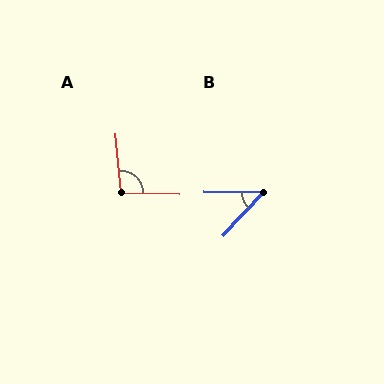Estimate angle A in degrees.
Approximately 97 degrees.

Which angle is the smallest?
B, at approximately 48 degrees.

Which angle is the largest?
A, at approximately 97 degrees.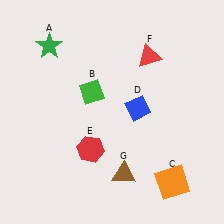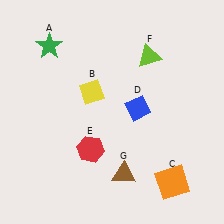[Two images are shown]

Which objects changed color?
B changed from green to yellow. F changed from red to lime.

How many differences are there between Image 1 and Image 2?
There are 2 differences between the two images.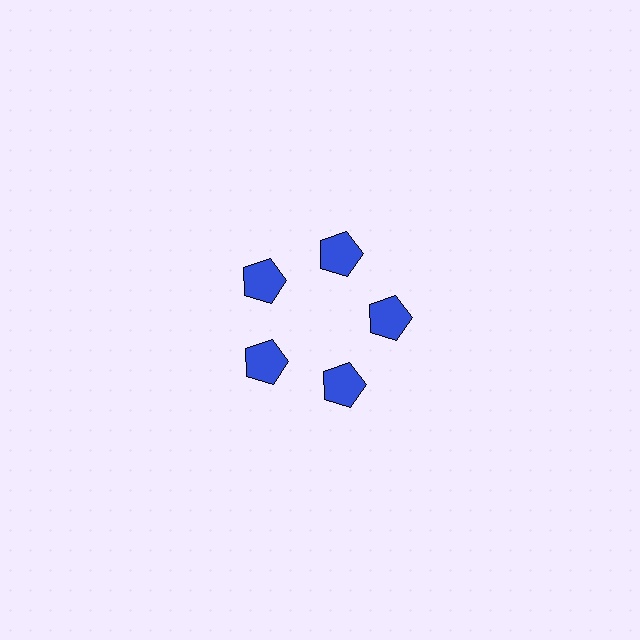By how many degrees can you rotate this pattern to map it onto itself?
The pattern maps onto itself every 72 degrees of rotation.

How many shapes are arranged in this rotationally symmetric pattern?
There are 5 shapes, arranged in 5 groups of 1.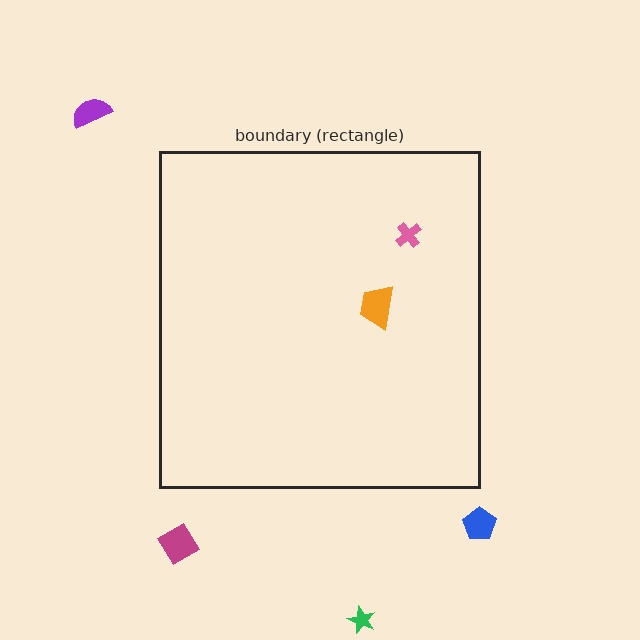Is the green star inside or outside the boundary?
Outside.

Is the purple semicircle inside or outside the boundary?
Outside.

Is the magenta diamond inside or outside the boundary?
Outside.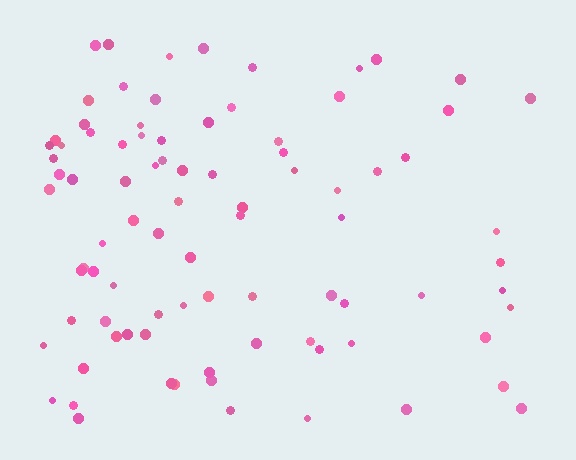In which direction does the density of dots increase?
From right to left, with the left side densest.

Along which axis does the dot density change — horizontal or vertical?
Horizontal.